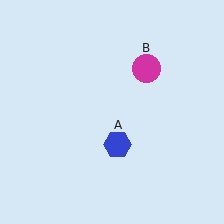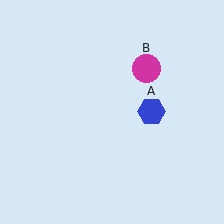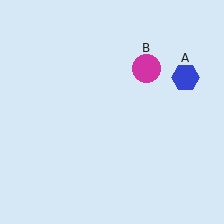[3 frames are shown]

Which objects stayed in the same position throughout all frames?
Magenta circle (object B) remained stationary.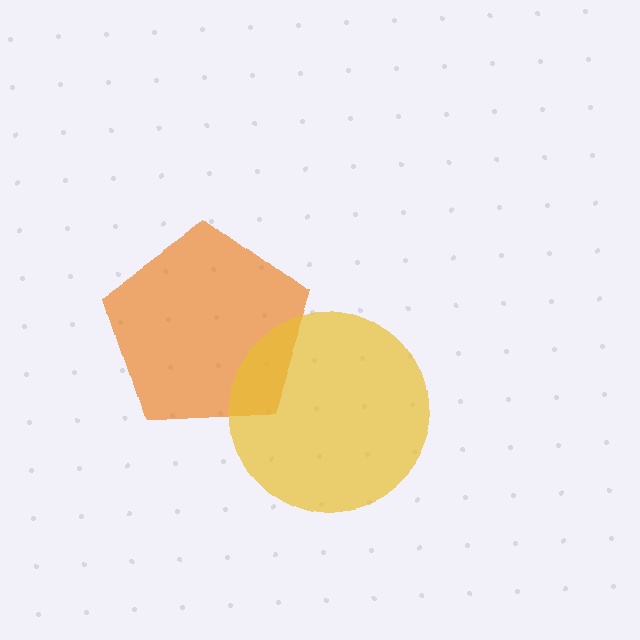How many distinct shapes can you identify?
There are 2 distinct shapes: an orange pentagon, a yellow circle.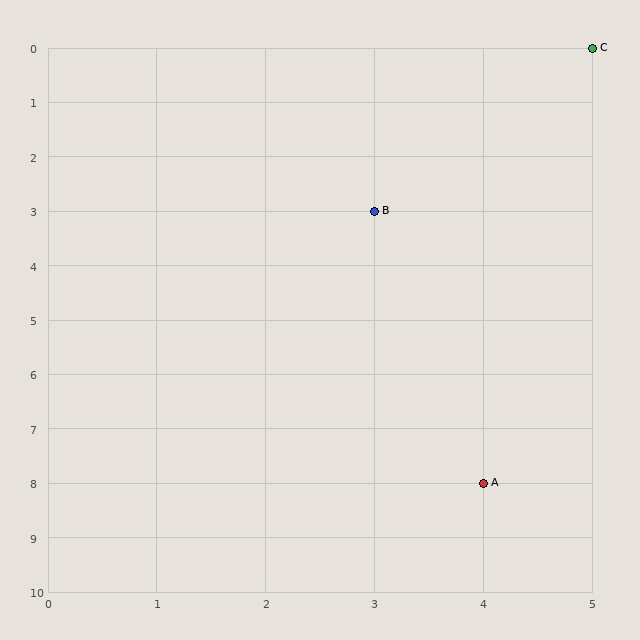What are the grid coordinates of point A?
Point A is at grid coordinates (4, 8).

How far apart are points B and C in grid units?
Points B and C are 2 columns and 3 rows apart (about 3.6 grid units diagonally).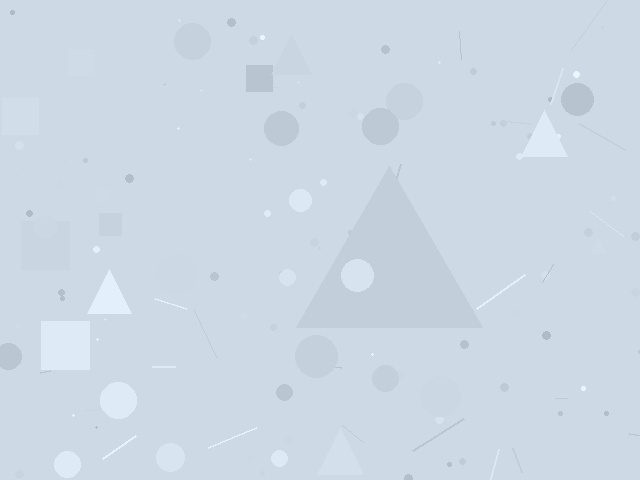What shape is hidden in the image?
A triangle is hidden in the image.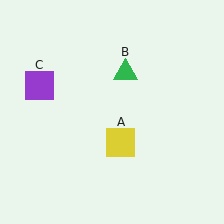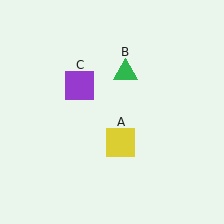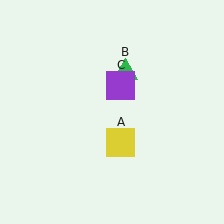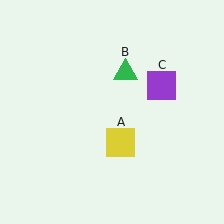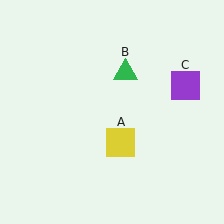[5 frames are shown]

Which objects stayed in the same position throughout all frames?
Yellow square (object A) and green triangle (object B) remained stationary.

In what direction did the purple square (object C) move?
The purple square (object C) moved right.